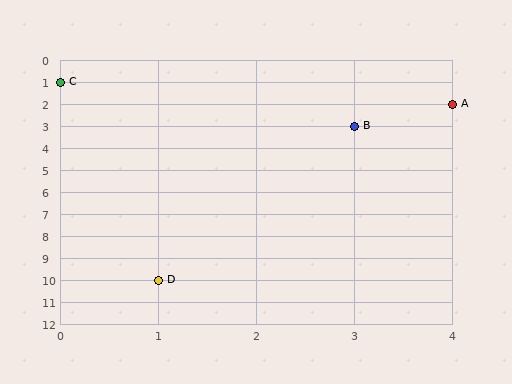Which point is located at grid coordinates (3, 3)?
Point B is at (3, 3).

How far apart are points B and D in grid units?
Points B and D are 2 columns and 7 rows apart (about 7.3 grid units diagonally).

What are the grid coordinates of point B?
Point B is at grid coordinates (3, 3).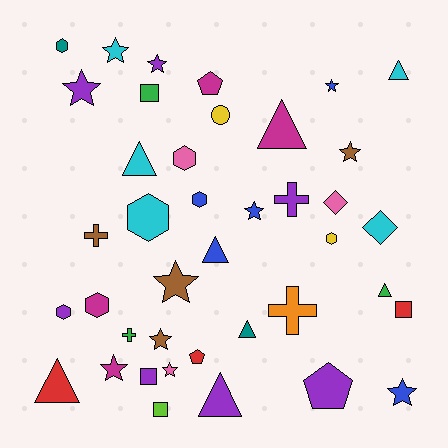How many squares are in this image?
There are 4 squares.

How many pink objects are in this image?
There are 3 pink objects.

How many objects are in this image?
There are 40 objects.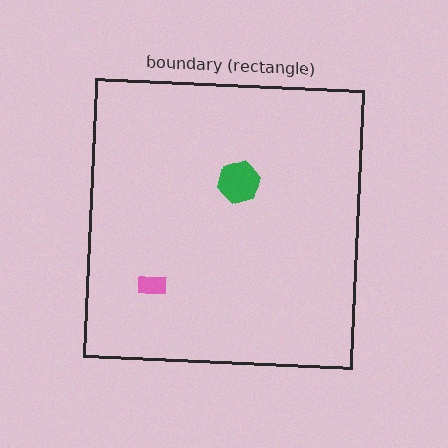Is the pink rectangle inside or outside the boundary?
Inside.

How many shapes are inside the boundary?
2 inside, 0 outside.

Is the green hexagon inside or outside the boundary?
Inside.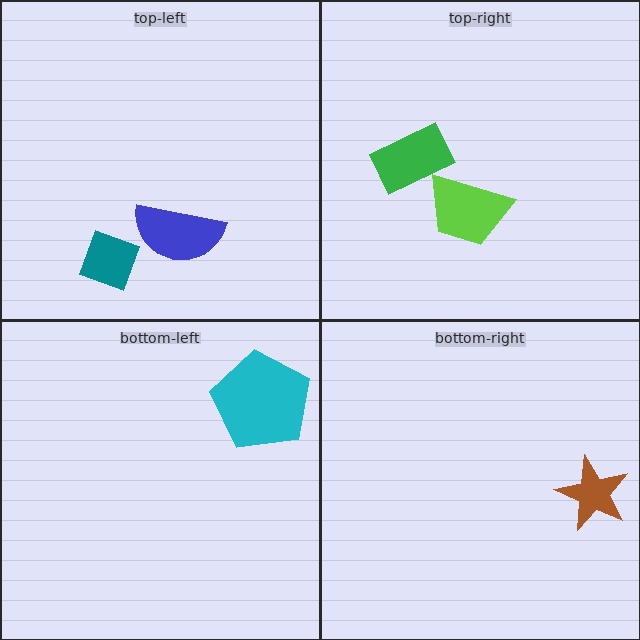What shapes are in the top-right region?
The lime trapezoid, the green rectangle.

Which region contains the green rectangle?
The top-right region.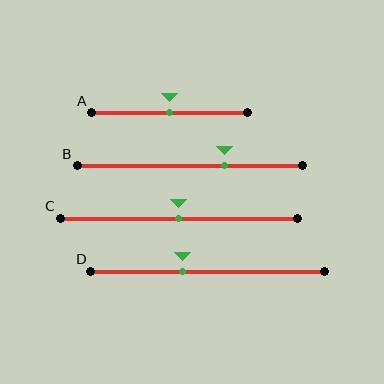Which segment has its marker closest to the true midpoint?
Segment A has its marker closest to the true midpoint.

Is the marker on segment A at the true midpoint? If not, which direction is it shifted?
Yes, the marker on segment A is at the true midpoint.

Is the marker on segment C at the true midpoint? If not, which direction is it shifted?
Yes, the marker on segment C is at the true midpoint.